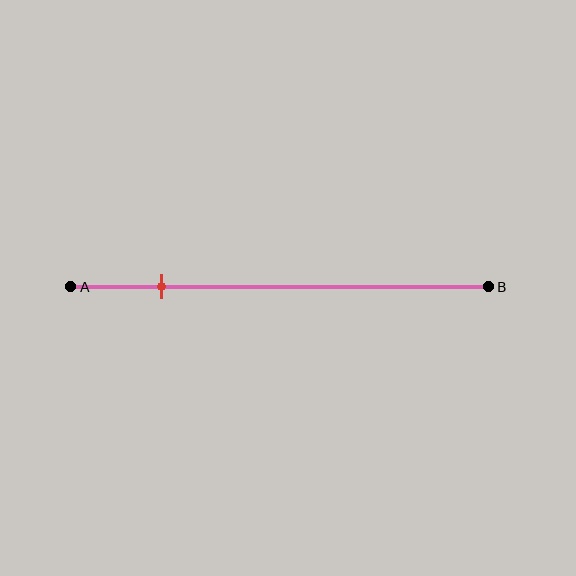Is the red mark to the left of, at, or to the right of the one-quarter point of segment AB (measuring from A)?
The red mark is to the left of the one-quarter point of segment AB.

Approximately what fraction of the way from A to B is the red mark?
The red mark is approximately 20% of the way from A to B.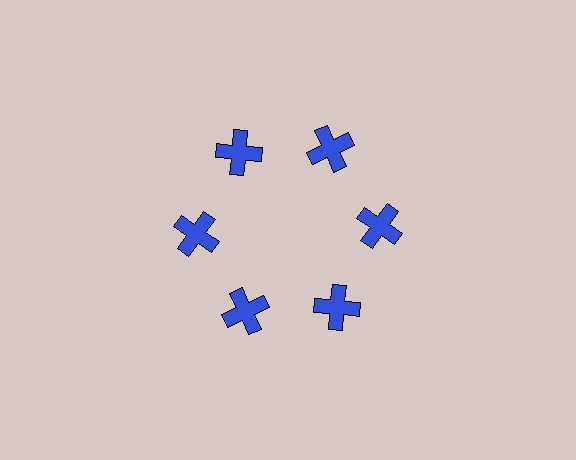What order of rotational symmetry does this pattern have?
This pattern has 6-fold rotational symmetry.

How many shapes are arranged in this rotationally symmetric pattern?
There are 6 shapes, arranged in 6 groups of 1.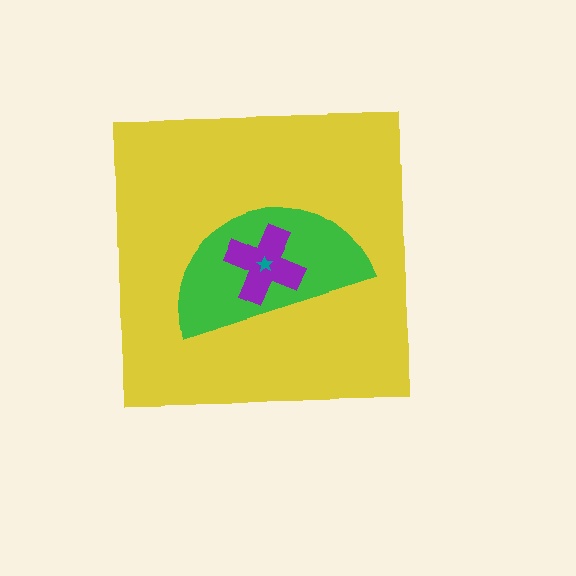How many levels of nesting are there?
4.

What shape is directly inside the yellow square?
The green semicircle.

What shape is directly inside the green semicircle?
The purple cross.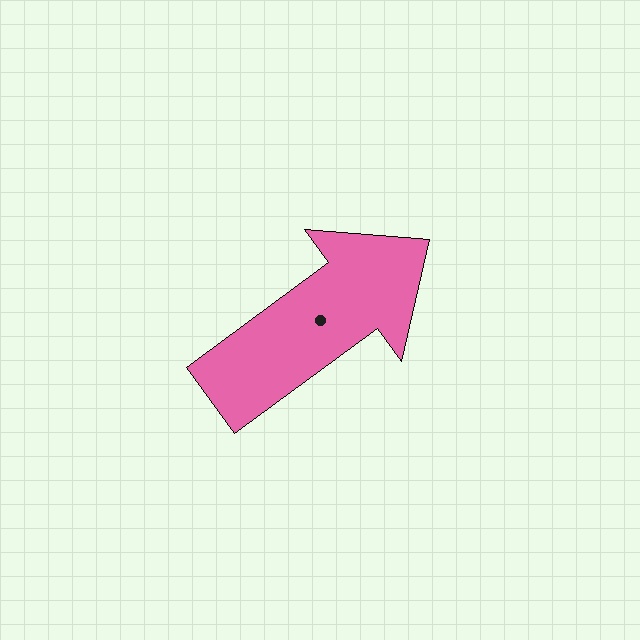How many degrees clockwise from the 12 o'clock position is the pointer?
Approximately 54 degrees.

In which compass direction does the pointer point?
Northeast.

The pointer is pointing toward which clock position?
Roughly 2 o'clock.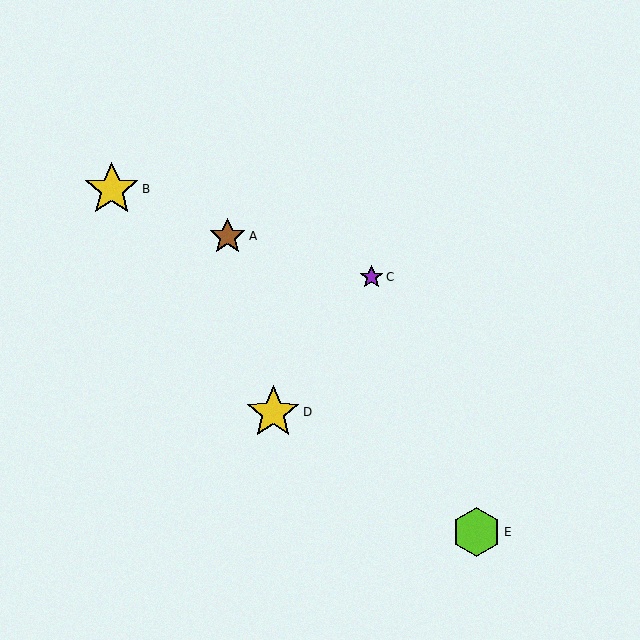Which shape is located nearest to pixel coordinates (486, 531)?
The lime hexagon (labeled E) at (477, 532) is nearest to that location.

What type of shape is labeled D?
Shape D is a yellow star.